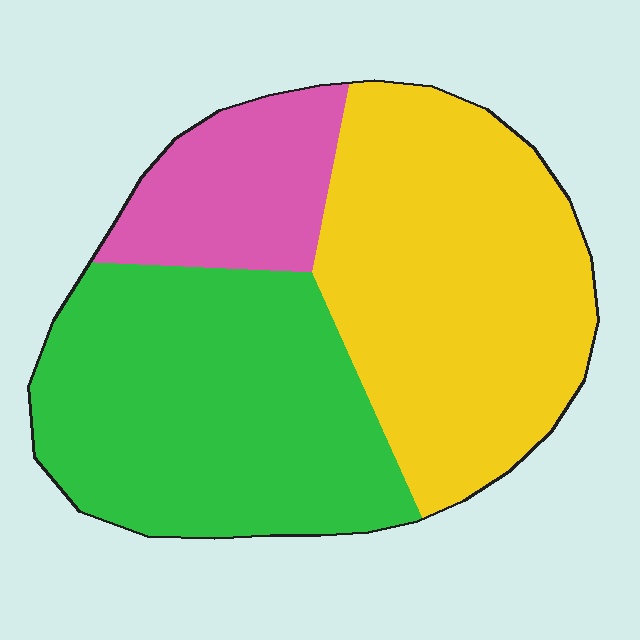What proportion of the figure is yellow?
Yellow takes up about two fifths (2/5) of the figure.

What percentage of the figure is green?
Green covers 42% of the figure.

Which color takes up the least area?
Pink, at roughly 15%.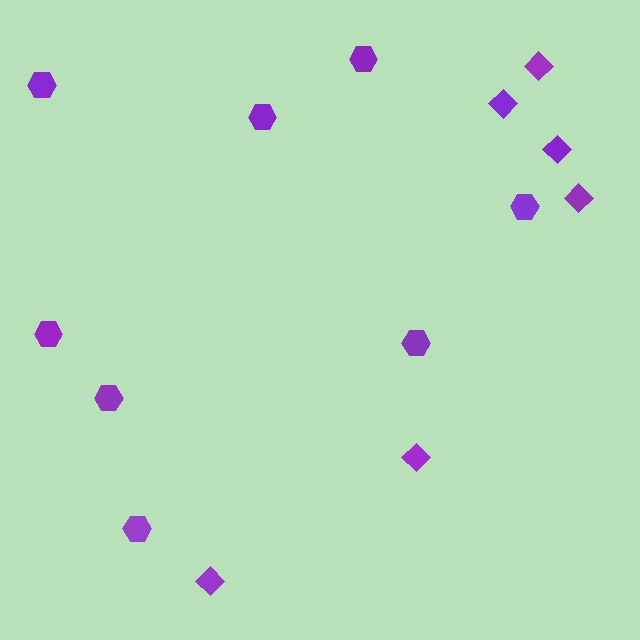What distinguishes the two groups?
There are 2 groups: one group of hexagons (8) and one group of diamonds (6).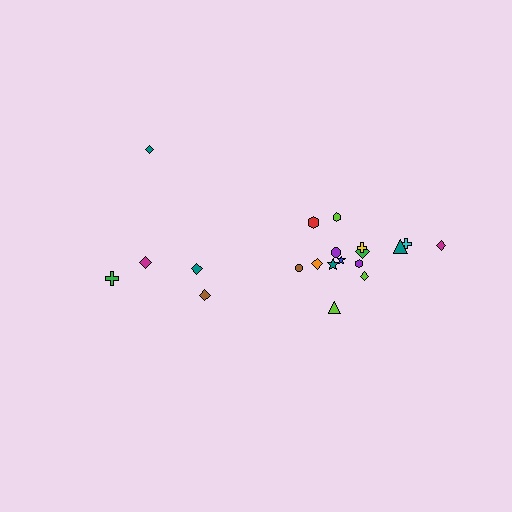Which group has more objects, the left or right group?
The right group.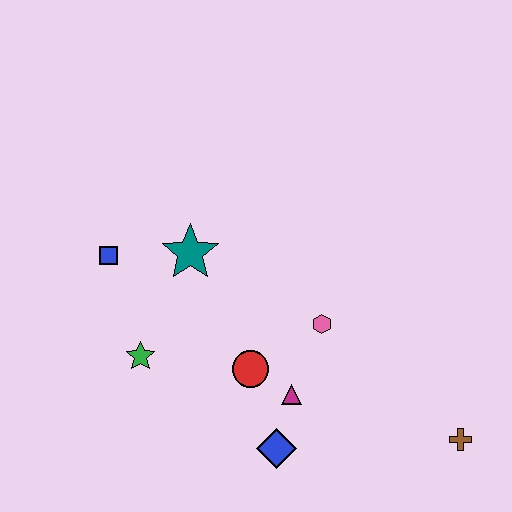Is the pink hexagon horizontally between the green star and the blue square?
No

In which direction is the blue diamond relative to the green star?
The blue diamond is to the right of the green star.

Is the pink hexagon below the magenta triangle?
No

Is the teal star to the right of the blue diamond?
No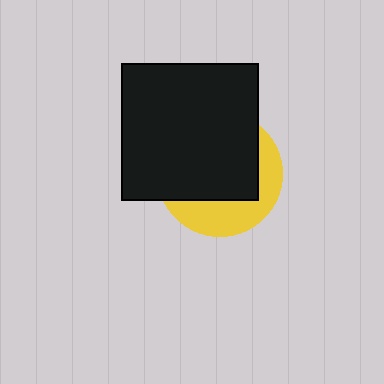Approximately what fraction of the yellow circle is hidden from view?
Roughly 66% of the yellow circle is hidden behind the black square.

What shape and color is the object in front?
The object in front is a black square.